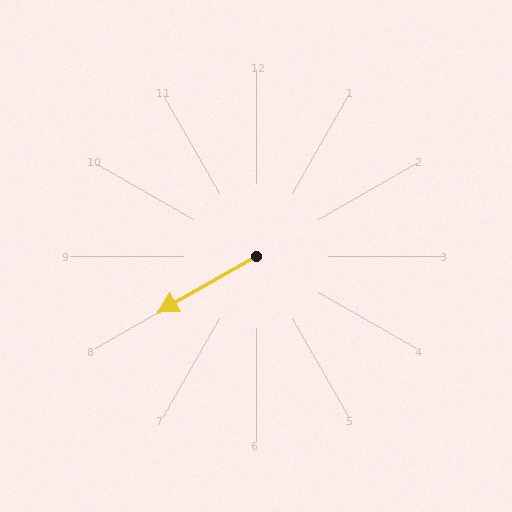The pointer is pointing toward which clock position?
Roughly 8 o'clock.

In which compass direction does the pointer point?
Southwest.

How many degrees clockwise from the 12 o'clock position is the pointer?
Approximately 240 degrees.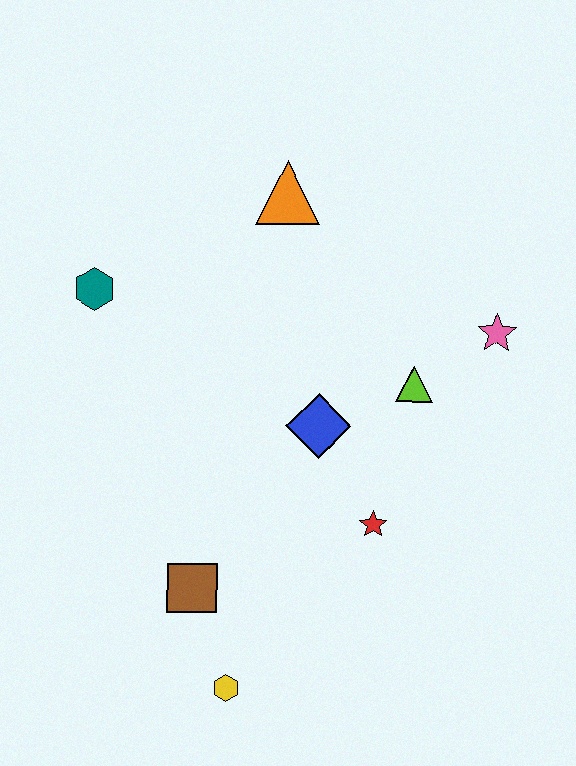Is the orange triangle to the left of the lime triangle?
Yes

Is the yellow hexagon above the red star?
No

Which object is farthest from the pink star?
The yellow hexagon is farthest from the pink star.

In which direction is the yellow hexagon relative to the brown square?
The yellow hexagon is below the brown square.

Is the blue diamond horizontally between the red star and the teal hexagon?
Yes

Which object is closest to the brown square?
The yellow hexagon is closest to the brown square.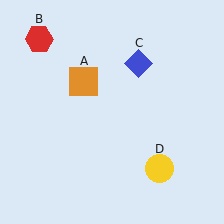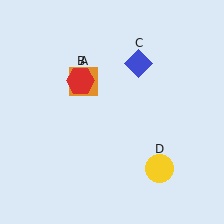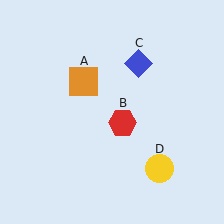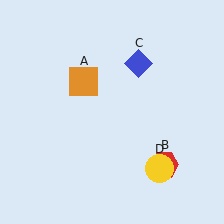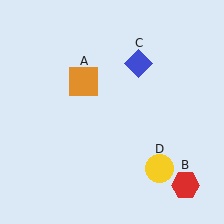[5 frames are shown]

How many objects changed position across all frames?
1 object changed position: red hexagon (object B).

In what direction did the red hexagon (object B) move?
The red hexagon (object B) moved down and to the right.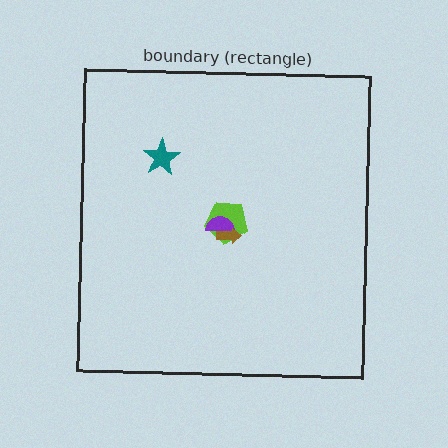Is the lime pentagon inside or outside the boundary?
Inside.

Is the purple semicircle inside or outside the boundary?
Inside.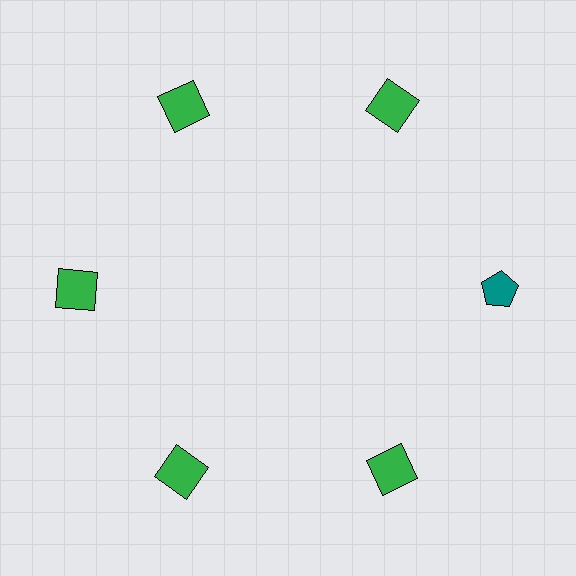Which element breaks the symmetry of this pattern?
The teal pentagon at roughly the 3 o'clock position breaks the symmetry. All other shapes are green squares.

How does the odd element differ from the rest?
It differs in both color (teal instead of green) and shape (pentagon instead of square).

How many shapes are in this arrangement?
There are 6 shapes arranged in a ring pattern.